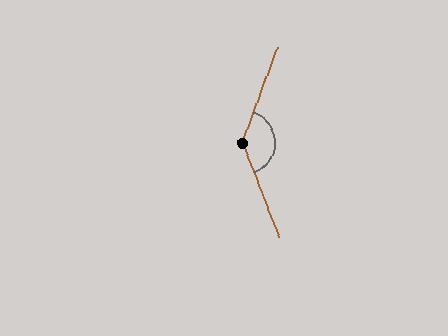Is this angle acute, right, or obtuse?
It is obtuse.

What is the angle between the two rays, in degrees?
Approximately 138 degrees.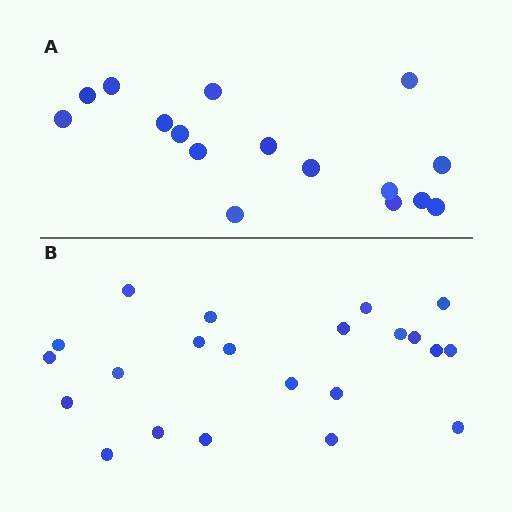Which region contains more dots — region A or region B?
Region B (the bottom region) has more dots.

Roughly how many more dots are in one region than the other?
Region B has about 6 more dots than region A.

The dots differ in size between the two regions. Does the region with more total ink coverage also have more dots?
No. Region A has more total ink coverage because its dots are larger, but region B actually contains more individual dots. Total area can be misleading — the number of items is what matters here.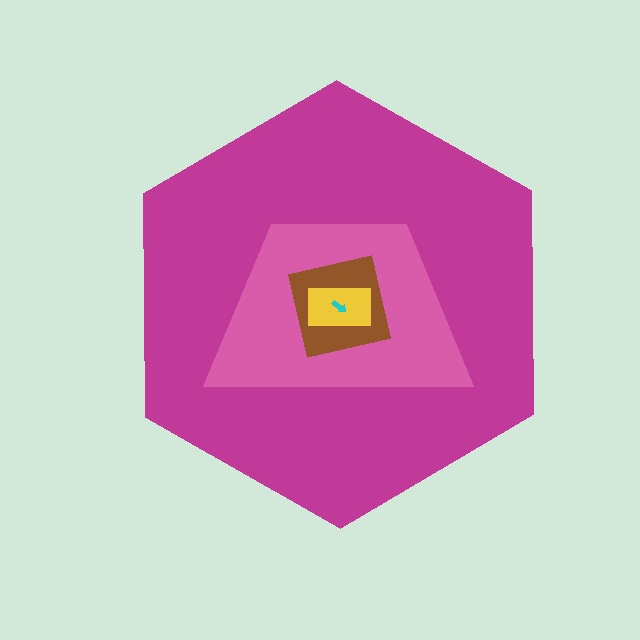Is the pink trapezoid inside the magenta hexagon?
Yes.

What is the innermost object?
The cyan arrow.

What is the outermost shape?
The magenta hexagon.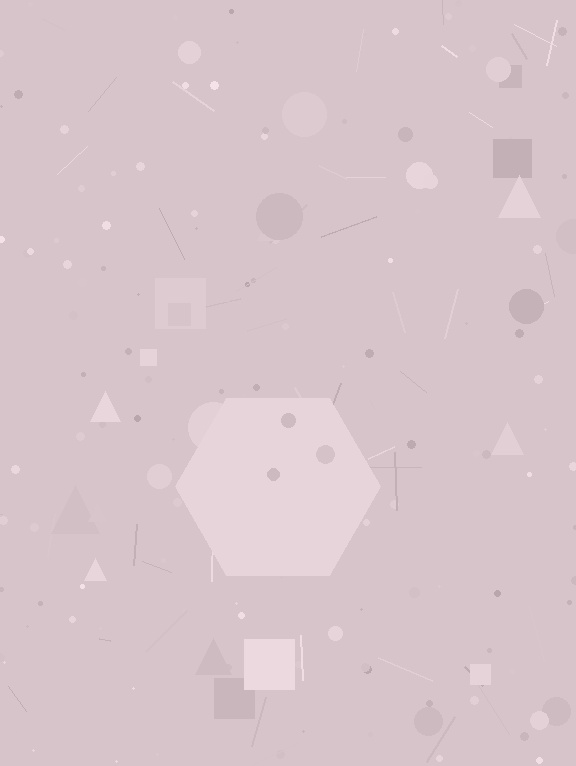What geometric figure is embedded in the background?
A hexagon is embedded in the background.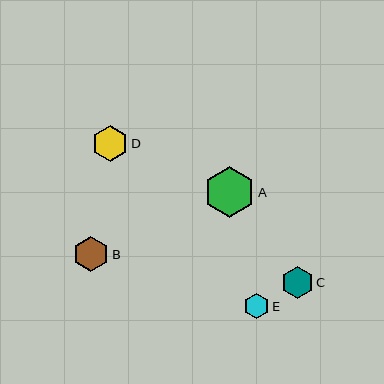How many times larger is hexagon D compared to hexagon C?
Hexagon D is approximately 1.1 times the size of hexagon C.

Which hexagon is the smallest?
Hexagon E is the smallest with a size of approximately 25 pixels.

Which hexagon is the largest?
Hexagon A is the largest with a size of approximately 51 pixels.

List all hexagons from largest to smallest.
From largest to smallest: A, D, B, C, E.